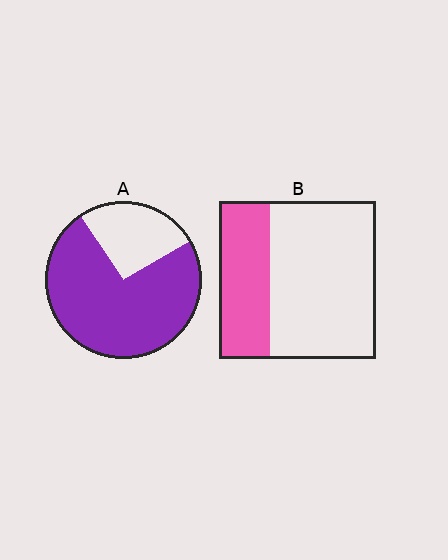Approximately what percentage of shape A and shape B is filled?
A is approximately 75% and B is approximately 30%.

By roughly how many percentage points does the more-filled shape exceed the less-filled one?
By roughly 40 percentage points (A over B).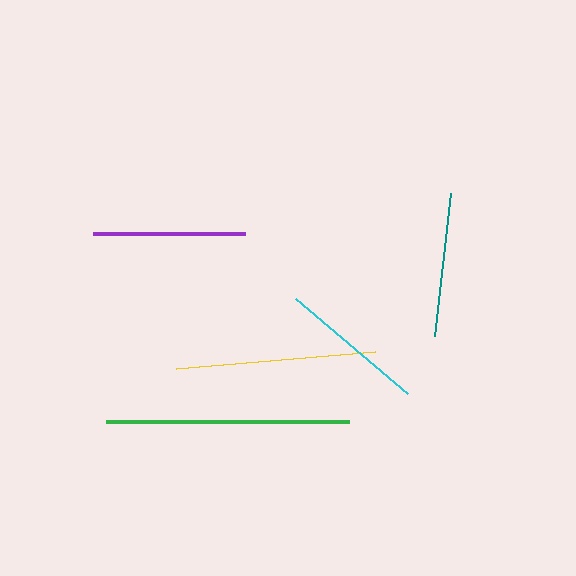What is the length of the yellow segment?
The yellow segment is approximately 200 pixels long.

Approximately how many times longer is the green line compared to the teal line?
The green line is approximately 1.7 times the length of the teal line.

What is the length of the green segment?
The green segment is approximately 243 pixels long.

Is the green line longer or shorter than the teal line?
The green line is longer than the teal line.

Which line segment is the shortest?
The teal line is the shortest at approximately 144 pixels.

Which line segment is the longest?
The green line is the longest at approximately 243 pixels.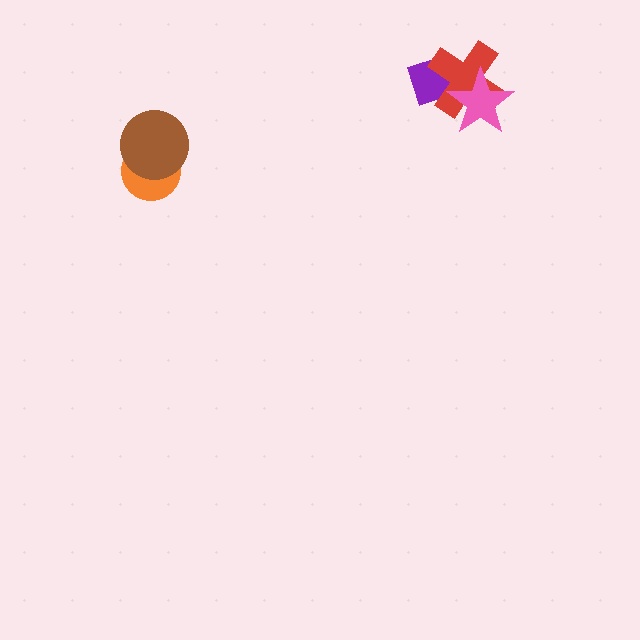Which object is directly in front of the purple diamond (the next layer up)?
The red cross is directly in front of the purple diamond.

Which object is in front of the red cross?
The pink star is in front of the red cross.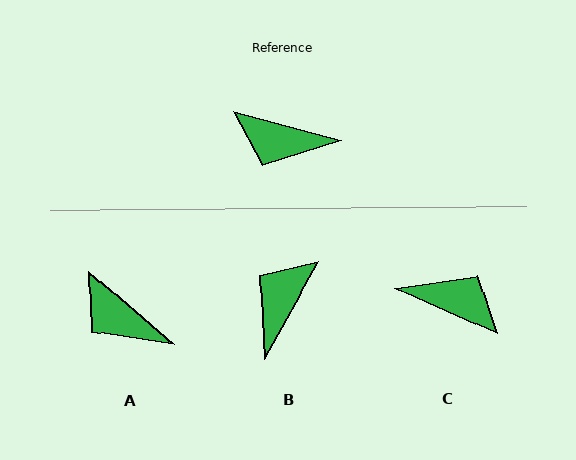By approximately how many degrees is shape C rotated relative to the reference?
Approximately 170 degrees counter-clockwise.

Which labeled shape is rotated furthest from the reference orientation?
C, about 170 degrees away.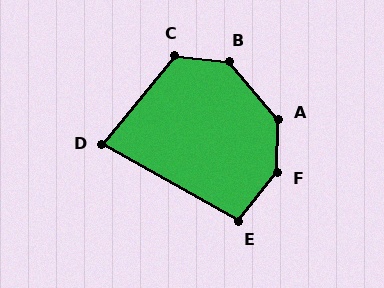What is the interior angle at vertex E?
Approximately 99 degrees (obtuse).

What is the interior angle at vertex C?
Approximately 123 degrees (obtuse).